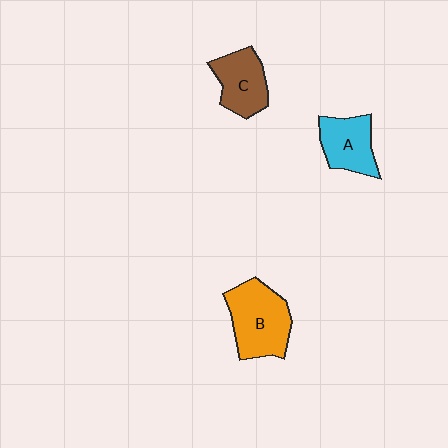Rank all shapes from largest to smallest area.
From largest to smallest: B (orange), C (brown), A (cyan).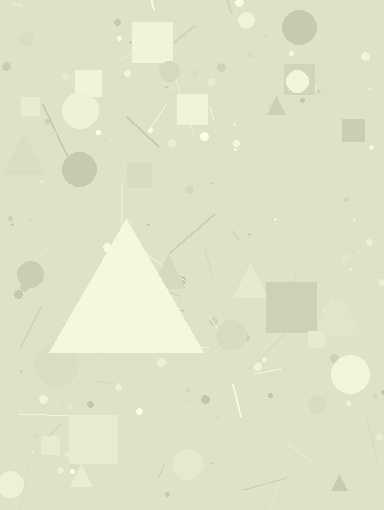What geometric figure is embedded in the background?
A triangle is embedded in the background.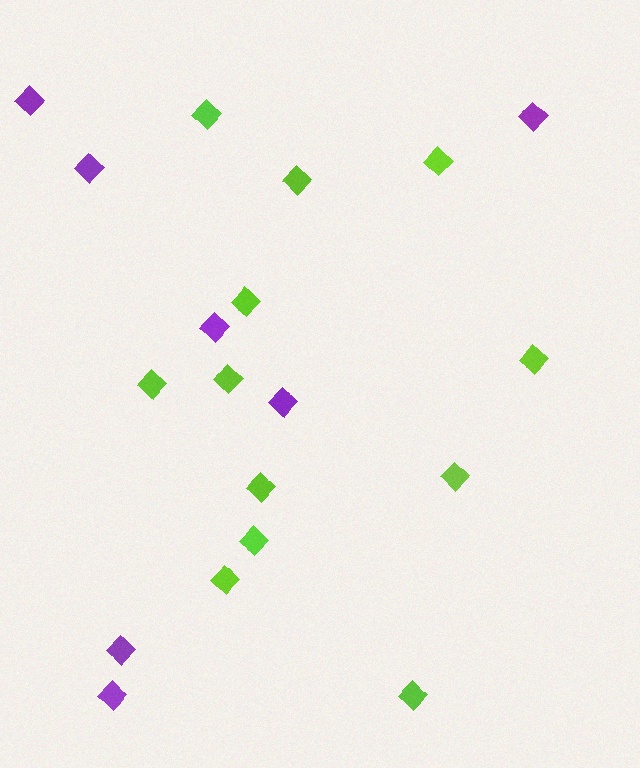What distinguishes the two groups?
There are 2 groups: one group of purple diamonds (7) and one group of lime diamonds (12).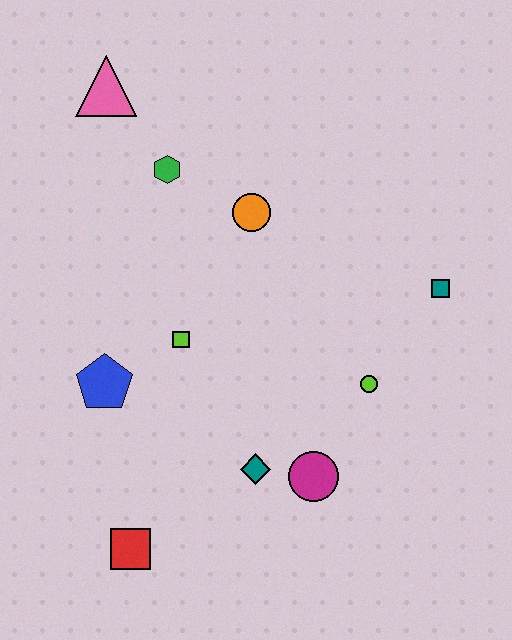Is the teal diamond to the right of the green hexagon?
Yes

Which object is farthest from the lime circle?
The pink triangle is farthest from the lime circle.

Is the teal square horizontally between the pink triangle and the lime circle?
No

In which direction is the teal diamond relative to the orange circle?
The teal diamond is below the orange circle.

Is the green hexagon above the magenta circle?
Yes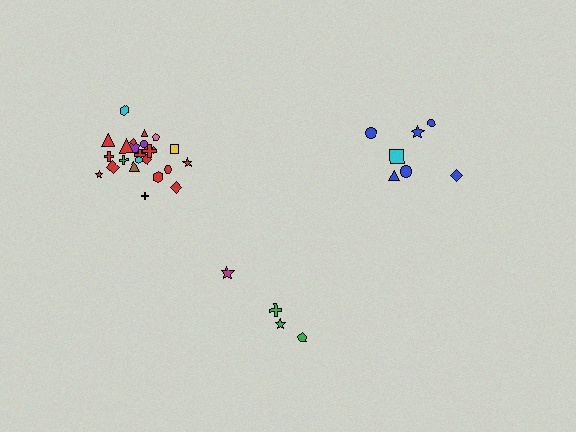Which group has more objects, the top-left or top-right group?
The top-left group.